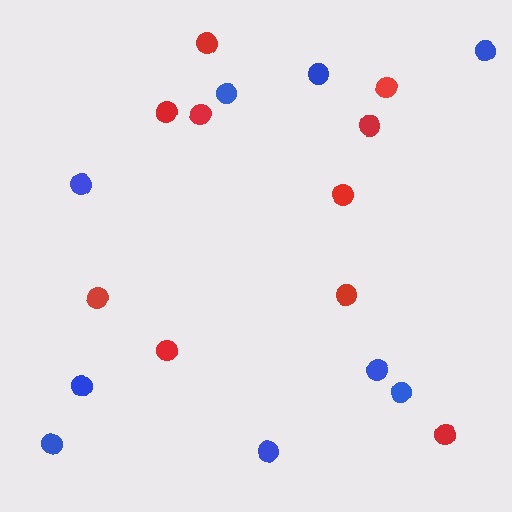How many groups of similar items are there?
There are 2 groups: one group of red circles (10) and one group of blue circles (9).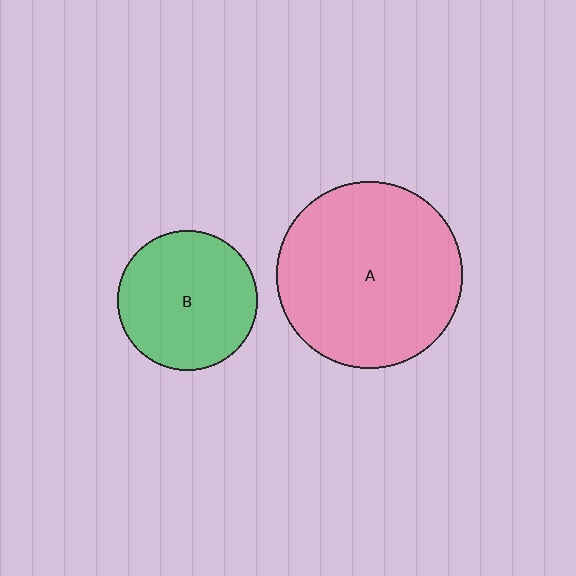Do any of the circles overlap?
No, none of the circles overlap.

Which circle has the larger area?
Circle A (pink).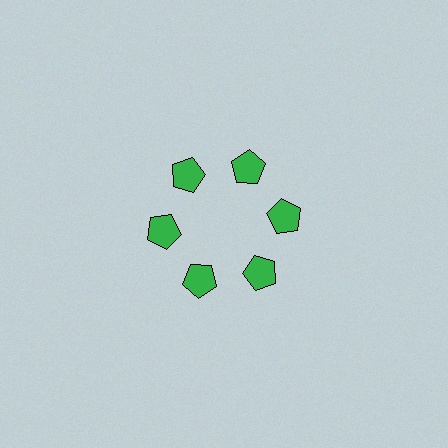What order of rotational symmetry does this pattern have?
This pattern has 6-fold rotational symmetry.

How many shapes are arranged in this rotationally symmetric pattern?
There are 6 shapes, arranged in 6 groups of 1.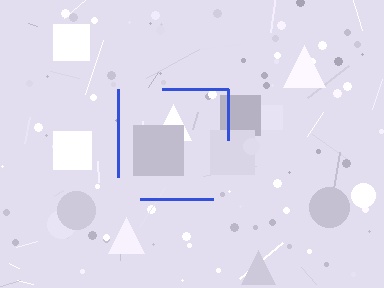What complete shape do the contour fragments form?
The contour fragments form a square.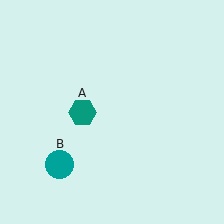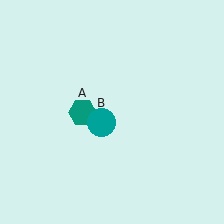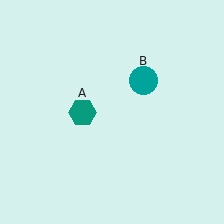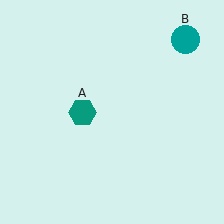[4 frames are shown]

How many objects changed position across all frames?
1 object changed position: teal circle (object B).